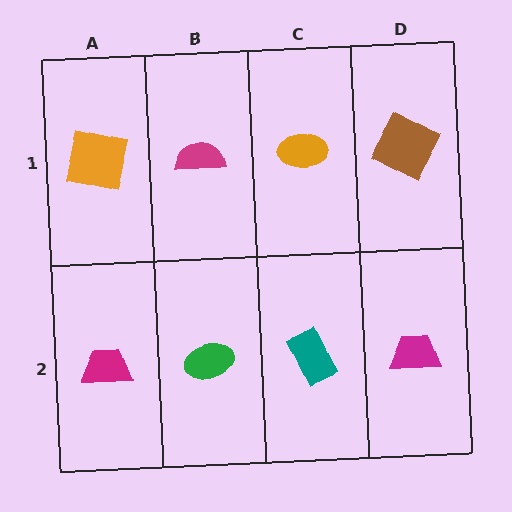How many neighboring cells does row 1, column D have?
2.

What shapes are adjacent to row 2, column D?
A brown square (row 1, column D), a teal rectangle (row 2, column C).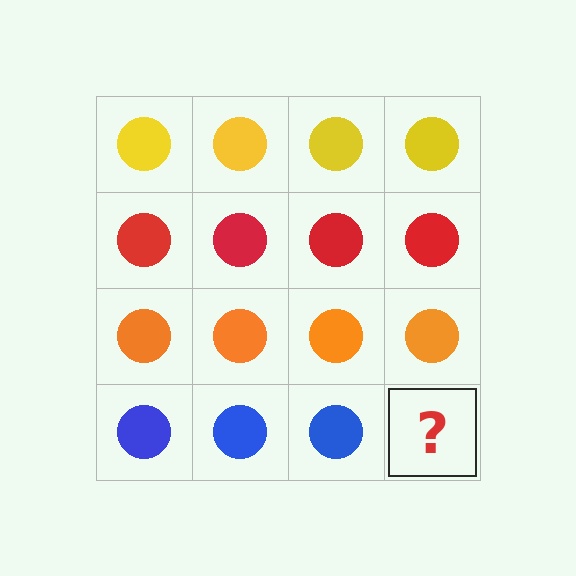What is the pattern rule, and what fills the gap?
The rule is that each row has a consistent color. The gap should be filled with a blue circle.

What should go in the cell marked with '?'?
The missing cell should contain a blue circle.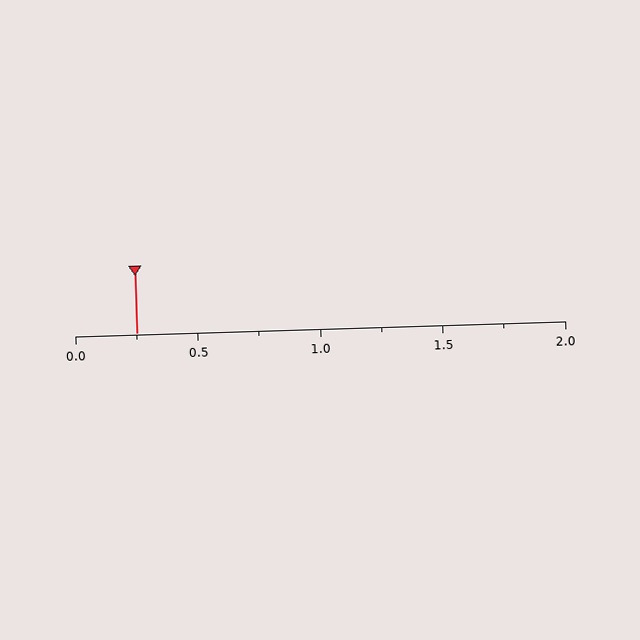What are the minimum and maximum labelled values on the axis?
The axis runs from 0.0 to 2.0.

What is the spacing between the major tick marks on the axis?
The major ticks are spaced 0.5 apart.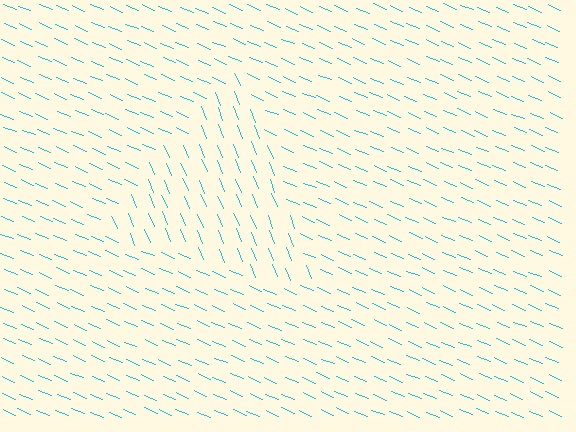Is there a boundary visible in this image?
Yes, there is a texture boundary formed by a change in line orientation.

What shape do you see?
I see a triangle.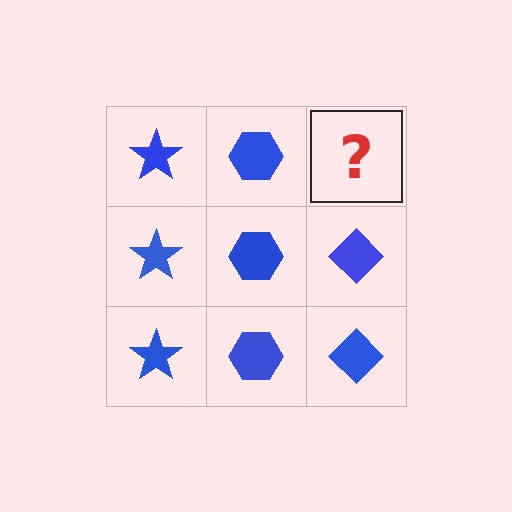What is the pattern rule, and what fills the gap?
The rule is that each column has a consistent shape. The gap should be filled with a blue diamond.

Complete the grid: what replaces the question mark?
The question mark should be replaced with a blue diamond.